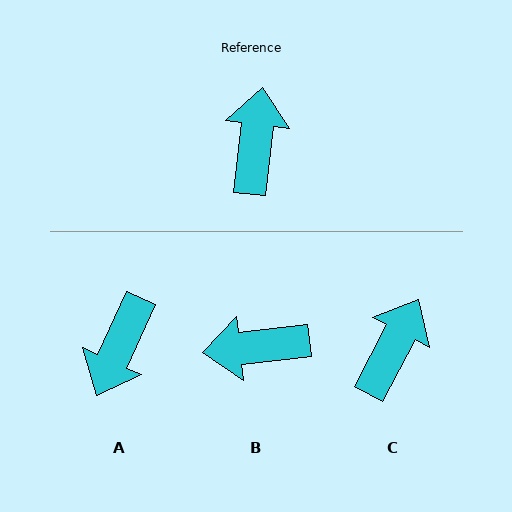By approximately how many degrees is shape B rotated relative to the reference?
Approximately 103 degrees counter-clockwise.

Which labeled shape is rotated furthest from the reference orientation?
A, about 162 degrees away.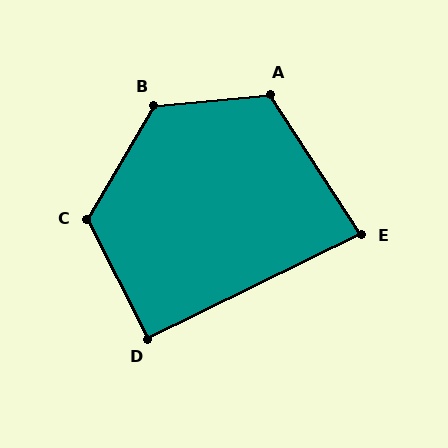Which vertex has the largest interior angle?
B, at approximately 126 degrees.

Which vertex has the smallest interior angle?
E, at approximately 83 degrees.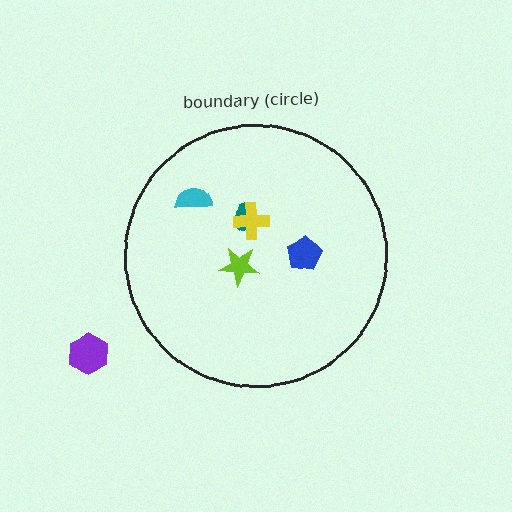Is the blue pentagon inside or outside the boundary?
Inside.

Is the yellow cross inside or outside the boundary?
Inside.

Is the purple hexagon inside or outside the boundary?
Outside.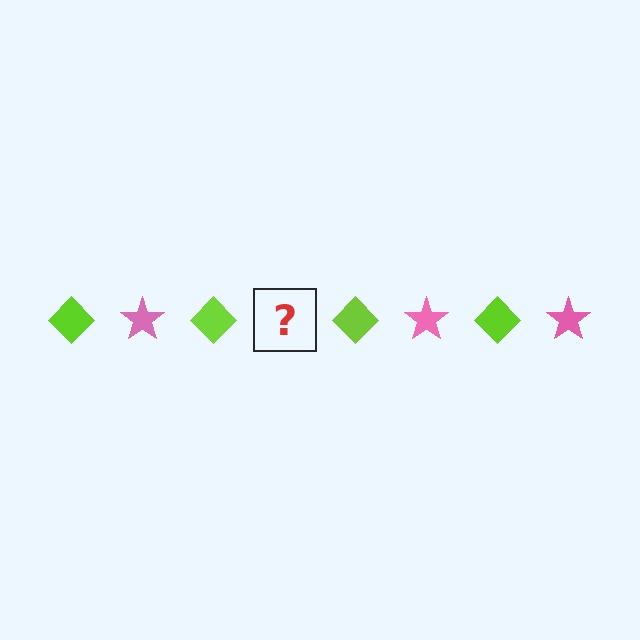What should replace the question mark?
The question mark should be replaced with a pink star.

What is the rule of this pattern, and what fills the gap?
The rule is that the pattern alternates between lime diamond and pink star. The gap should be filled with a pink star.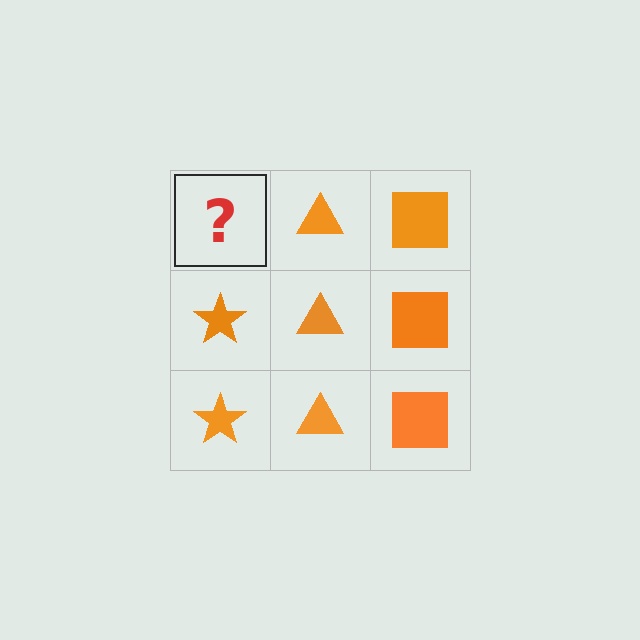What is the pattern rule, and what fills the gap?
The rule is that each column has a consistent shape. The gap should be filled with an orange star.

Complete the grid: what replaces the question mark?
The question mark should be replaced with an orange star.